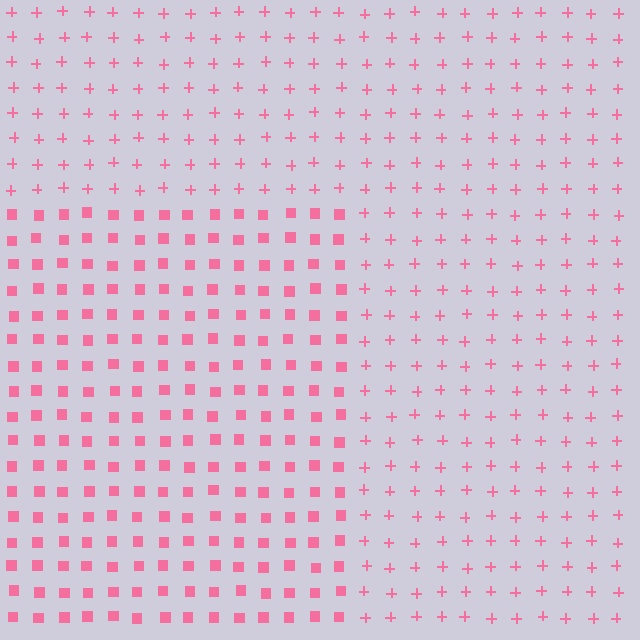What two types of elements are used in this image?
The image uses squares inside the rectangle region and plus signs outside it.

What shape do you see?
I see a rectangle.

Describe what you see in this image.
The image is filled with small pink elements arranged in a uniform grid. A rectangle-shaped region contains squares, while the surrounding area contains plus signs. The boundary is defined purely by the change in element shape.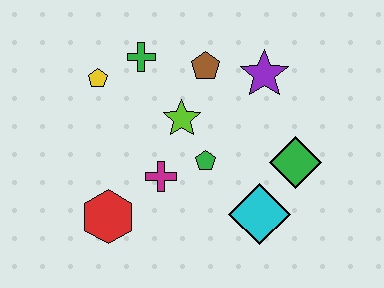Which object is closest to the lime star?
The green pentagon is closest to the lime star.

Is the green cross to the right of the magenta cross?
No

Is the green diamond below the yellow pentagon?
Yes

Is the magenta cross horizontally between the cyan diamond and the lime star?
No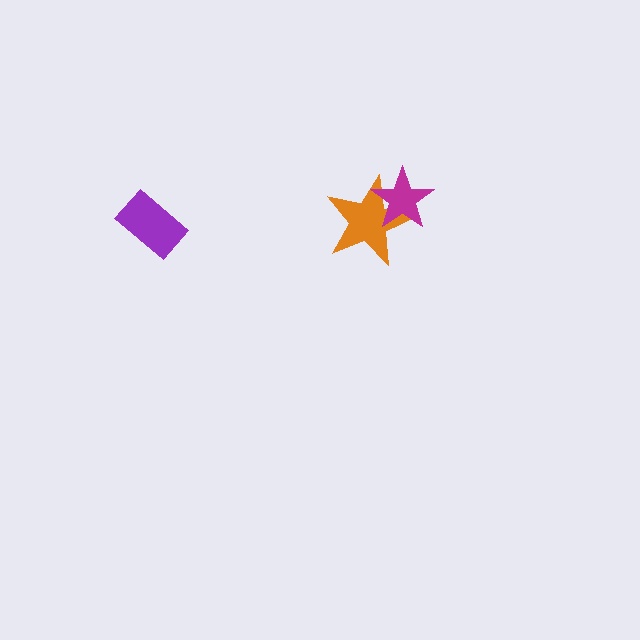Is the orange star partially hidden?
Yes, it is partially covered by another shape.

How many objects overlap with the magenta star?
1 object overlaps with the magenta star.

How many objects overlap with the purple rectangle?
0 objects overlap with the purple rectangle.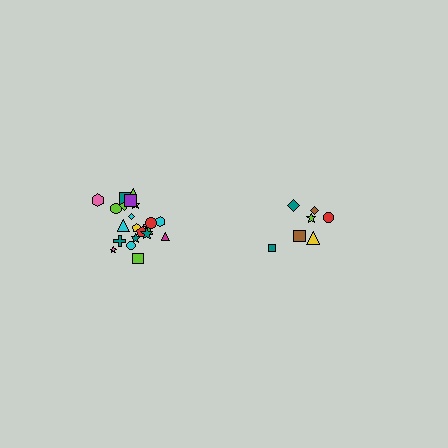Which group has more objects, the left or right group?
The left group.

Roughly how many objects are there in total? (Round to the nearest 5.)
Roughly 30 objects in total.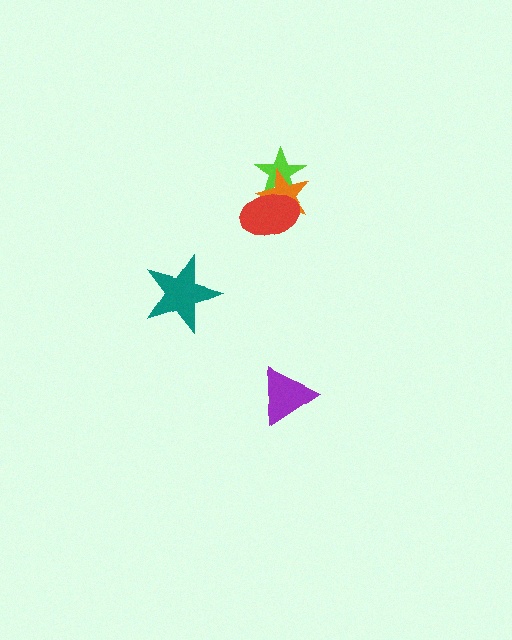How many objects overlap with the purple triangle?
0 objects overlap with the purple triangle.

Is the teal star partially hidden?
No, no other shape covers it.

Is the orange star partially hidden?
Yes, it is partially covered by another shape.